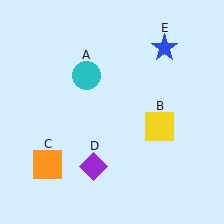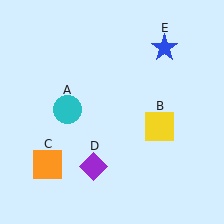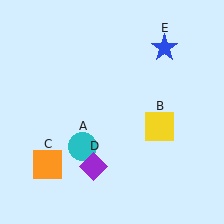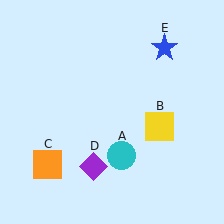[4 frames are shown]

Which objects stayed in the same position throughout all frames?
Yellow square (object B) and orange square (object C) and purple diamond (object D) and blue star (object E) remained stationary.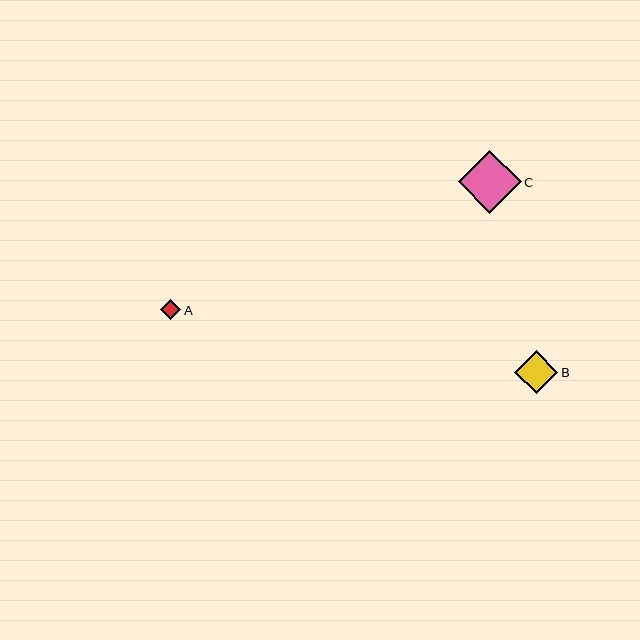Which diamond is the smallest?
Diamond A is the smallest with a size of approximately 20 pixels.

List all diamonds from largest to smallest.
From largest to smallest: C, B, A.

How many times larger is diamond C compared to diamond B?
Diamond C is approximately 1.5 times the size of diamond B.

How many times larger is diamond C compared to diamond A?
Diamond C is approximately 3.1 times the size of diamond A.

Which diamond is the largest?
Diamond C is the largest with a size of approximately 63 pixels.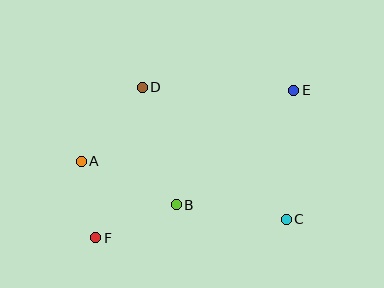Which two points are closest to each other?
Points A and F are closest to each other.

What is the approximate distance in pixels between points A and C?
The distance between A and C is approximately 213 pixels.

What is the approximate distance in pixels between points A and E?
The distance between A and E is approximately 224 pixels.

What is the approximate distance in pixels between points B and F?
The distance between B and F is approximately 87 pixels.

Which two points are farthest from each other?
Points E and F are farthest from each other.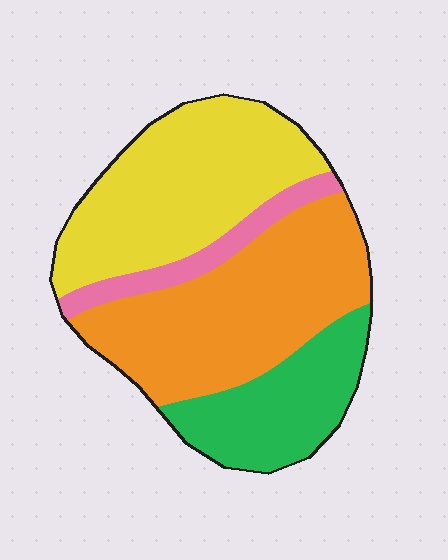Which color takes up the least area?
Pink, at roughly 10%.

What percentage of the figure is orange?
Orange takes up about three eighths (3/8) of the figure.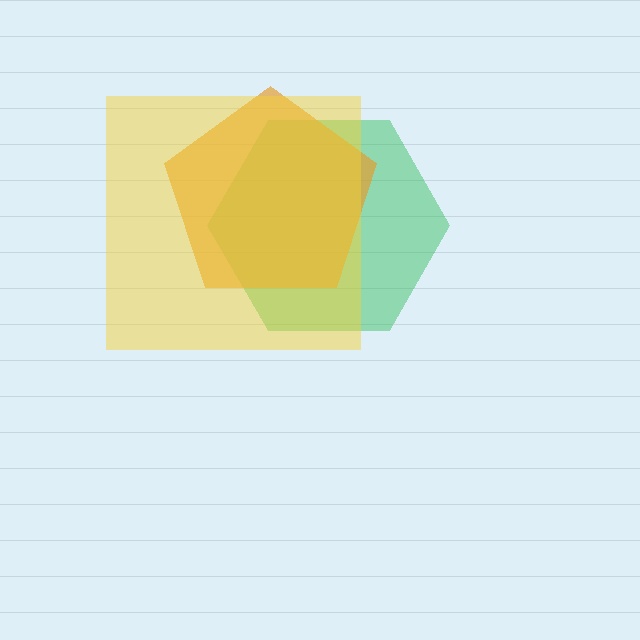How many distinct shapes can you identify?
There are 3 distinct shapes: a green hexagon, an orange pentagon, a yellow square.